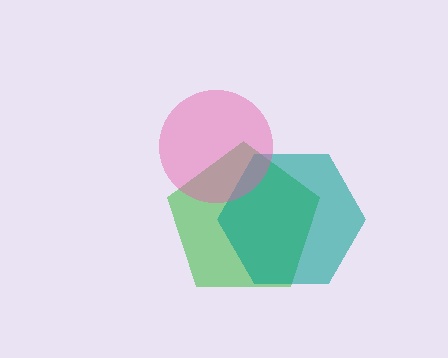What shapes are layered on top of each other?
The layered shapes are: a green pentagon, a teal hexagon, a pink circle.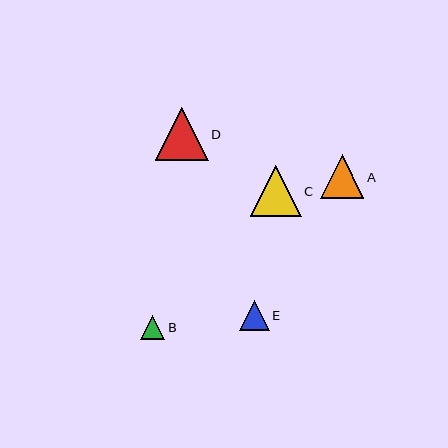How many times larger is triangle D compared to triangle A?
Triangle D is approximately 1.2 times the size of triangle A.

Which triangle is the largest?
Triangle D is the largest with a size of approximately 53 pixels.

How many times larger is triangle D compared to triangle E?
Triangle D is approximately 1.8 times the size of triangle E.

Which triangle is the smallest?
Triangle B is the smallest with a size of approximately 24 pixels.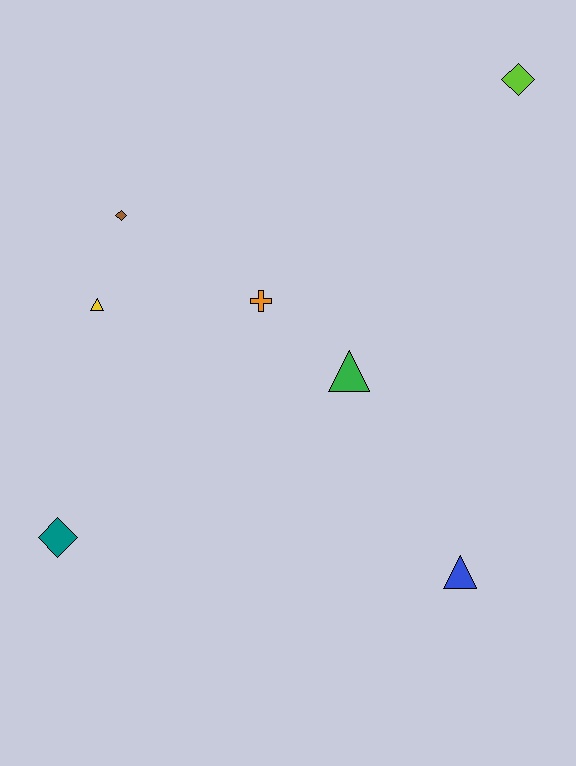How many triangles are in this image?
There are 3 triangles.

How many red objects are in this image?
There are no red objects.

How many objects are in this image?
There are 7 objects.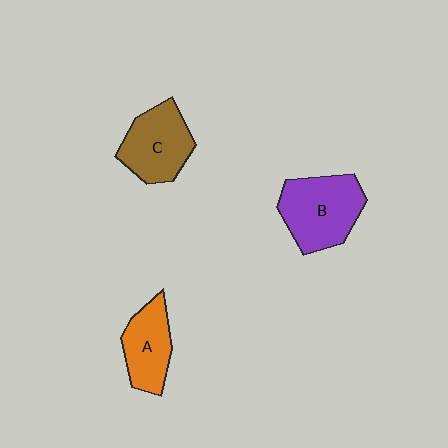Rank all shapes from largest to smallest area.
From largest to smallest: B (purple), C (brown), A (orange).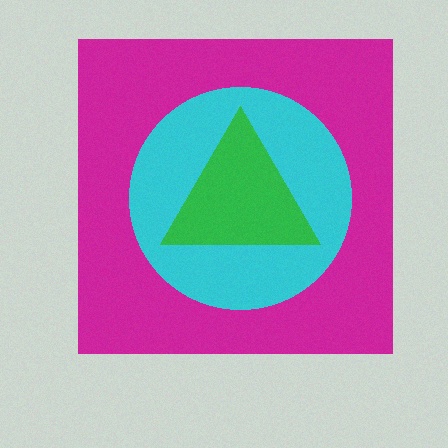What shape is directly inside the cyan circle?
The green triangle.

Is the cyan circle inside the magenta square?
Yes.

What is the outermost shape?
The magenta square.